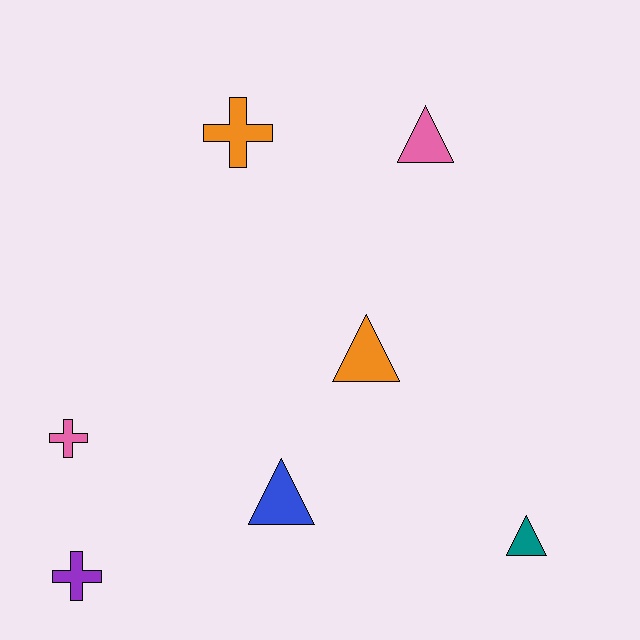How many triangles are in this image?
There are 4 triangles.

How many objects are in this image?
There are 7 objects.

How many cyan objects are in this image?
There are no cyan objects.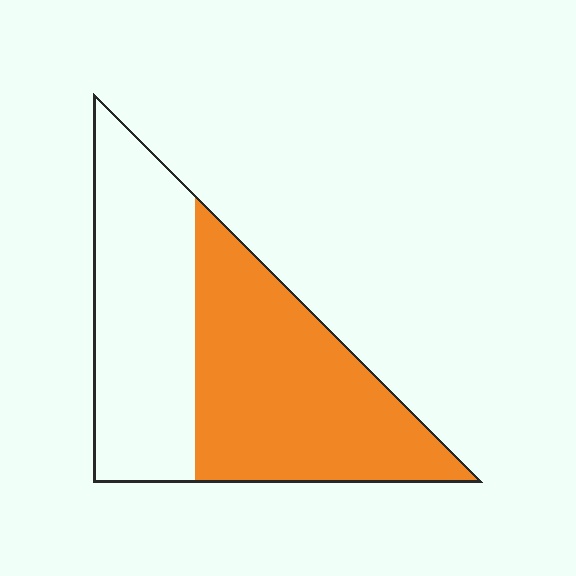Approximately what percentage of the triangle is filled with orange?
Approximately 55%.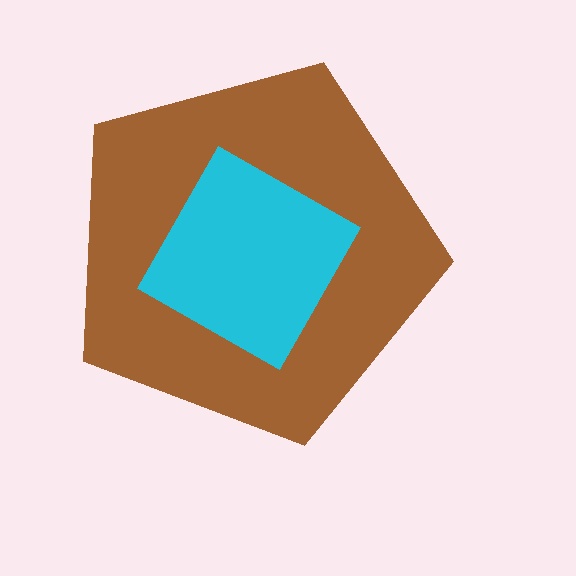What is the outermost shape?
The brown pentagon.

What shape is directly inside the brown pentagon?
The cyan diamond.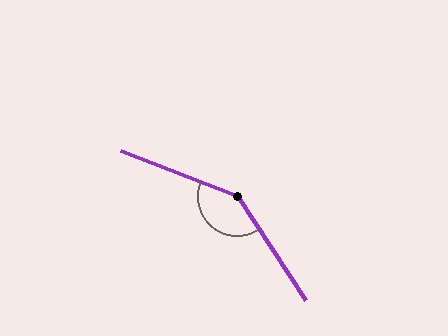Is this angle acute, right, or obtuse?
It is obtuse.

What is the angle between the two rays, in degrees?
Approximately 145 degrees.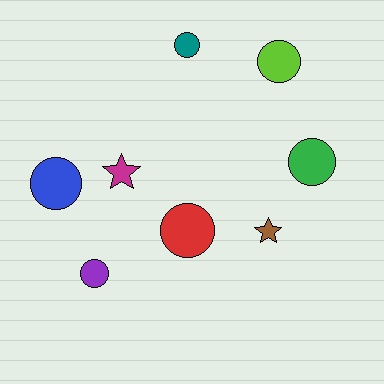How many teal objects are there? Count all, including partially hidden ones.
There is 1 teal object.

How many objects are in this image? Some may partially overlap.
There are 8 objects.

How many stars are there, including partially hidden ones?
There are 2 stars.